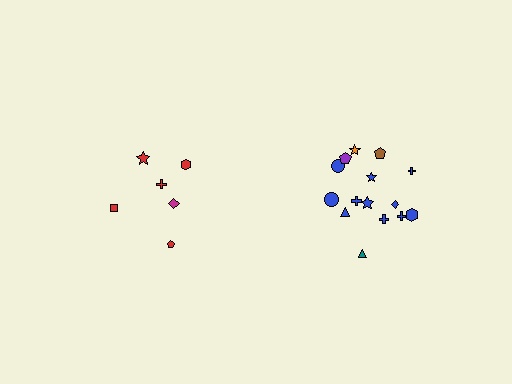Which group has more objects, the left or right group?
The right group.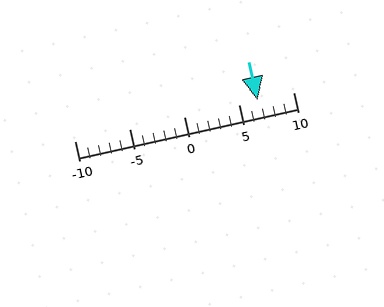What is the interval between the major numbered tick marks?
The major tick marks are spaced 5 units apart.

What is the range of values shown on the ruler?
The ruler shows values from -10 to 10.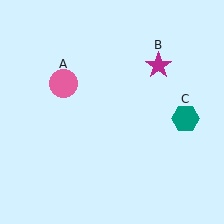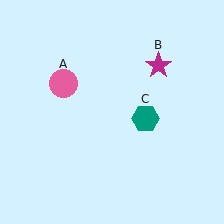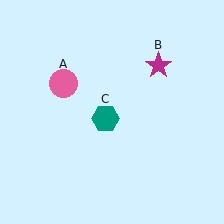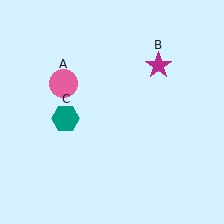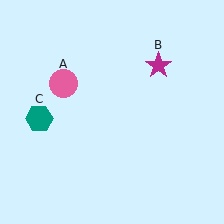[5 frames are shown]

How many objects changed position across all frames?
1 object changed position: teal hexagon (object C).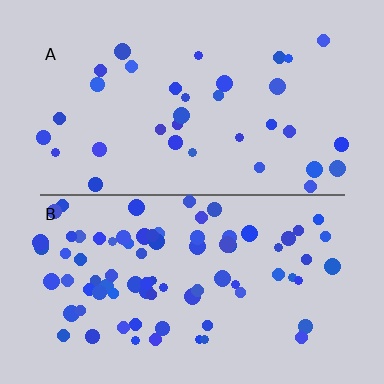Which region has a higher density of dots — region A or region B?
B (the bottom).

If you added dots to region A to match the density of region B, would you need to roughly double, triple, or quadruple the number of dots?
Approximately double.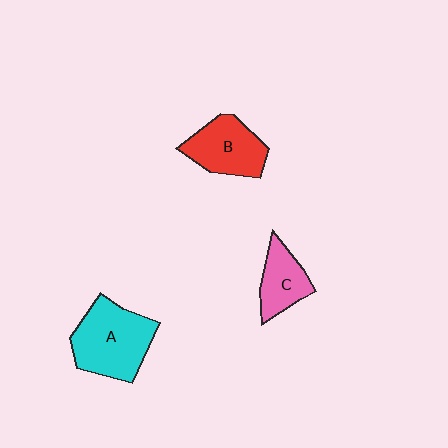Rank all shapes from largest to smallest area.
From largest to smallest: A (cyan), B (red), C (pink).